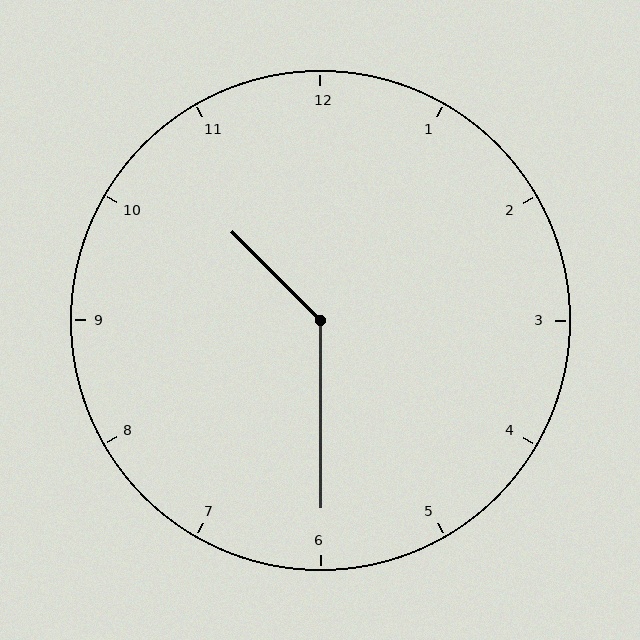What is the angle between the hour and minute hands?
Approximately 135 degrees.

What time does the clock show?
10:30.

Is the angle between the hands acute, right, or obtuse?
It is obtuse.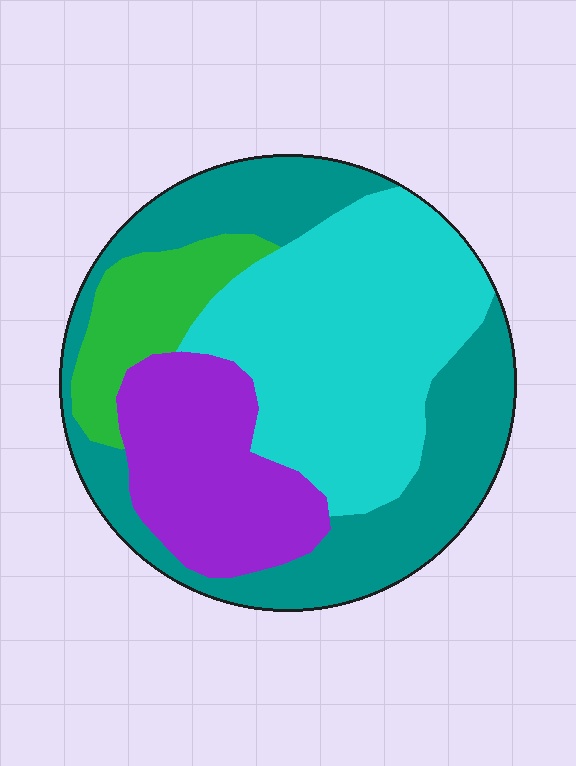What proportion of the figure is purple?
Purple takes up less than a quarter of the figure.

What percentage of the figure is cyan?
Cyan covers about 35% of the figure.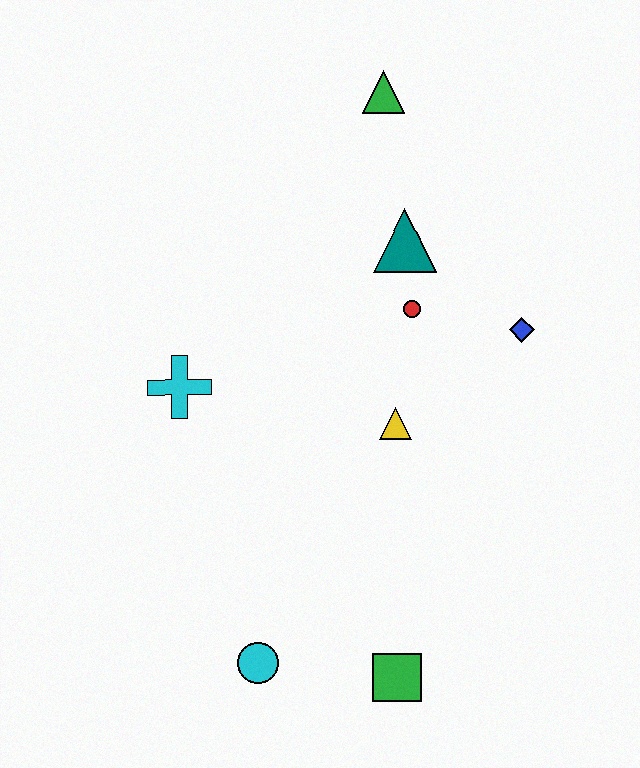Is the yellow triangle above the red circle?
No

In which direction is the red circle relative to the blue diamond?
The red circle is to the left of the blue diamond.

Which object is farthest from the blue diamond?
The cyan circle is farthest from the blue diamond.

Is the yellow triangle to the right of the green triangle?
Yes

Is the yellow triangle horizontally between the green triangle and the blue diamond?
Yes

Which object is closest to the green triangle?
The teal triangle is closest to the green triangle.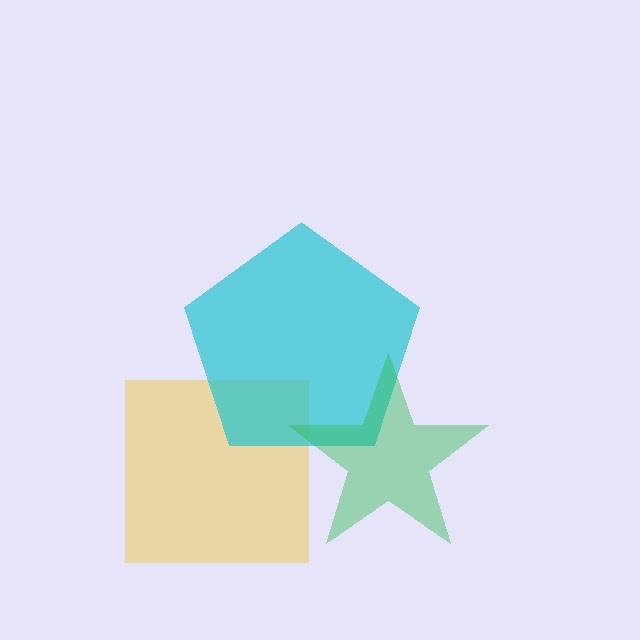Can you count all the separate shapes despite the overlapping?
Yes, there are 3 separate shapes.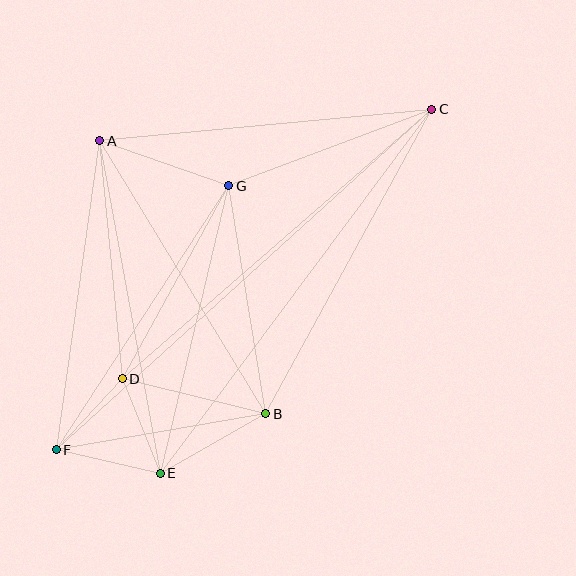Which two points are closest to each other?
Points D and F are closest to each other.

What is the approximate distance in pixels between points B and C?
The distance between B and C is approximately 347 pixels.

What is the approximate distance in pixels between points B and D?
The distance between B and D is approximately 148 pixels.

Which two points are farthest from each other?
Points C and F are farthest from each other.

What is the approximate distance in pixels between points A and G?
The distance between A and G is approximately 137 pixels.